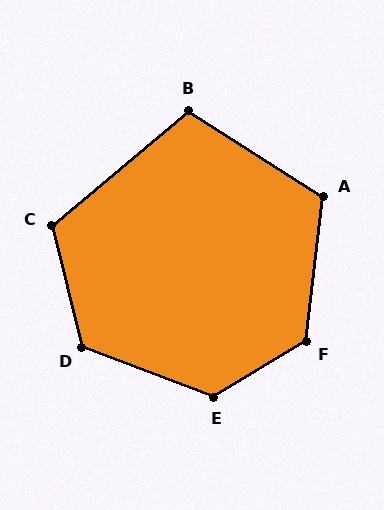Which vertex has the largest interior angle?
E, at approximately 129 degrees.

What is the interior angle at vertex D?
Approximately 125 degrees (obtuse).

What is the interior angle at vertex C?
Approximately 116 degrees (obtuse).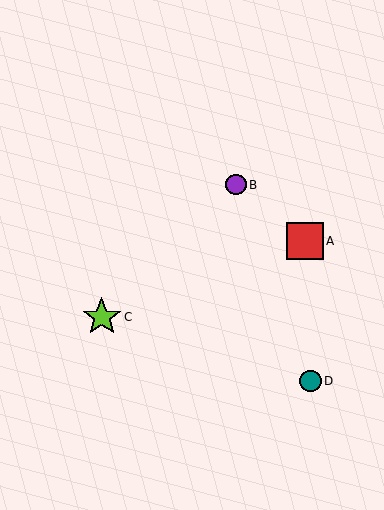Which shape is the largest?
The lime star (labeled C) is the largest.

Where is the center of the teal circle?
The center of the teal circle is at (310, 381).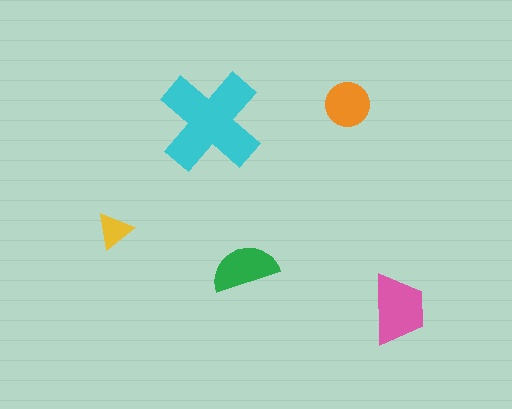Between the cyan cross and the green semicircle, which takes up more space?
The cyan cross.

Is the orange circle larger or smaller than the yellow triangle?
Larger.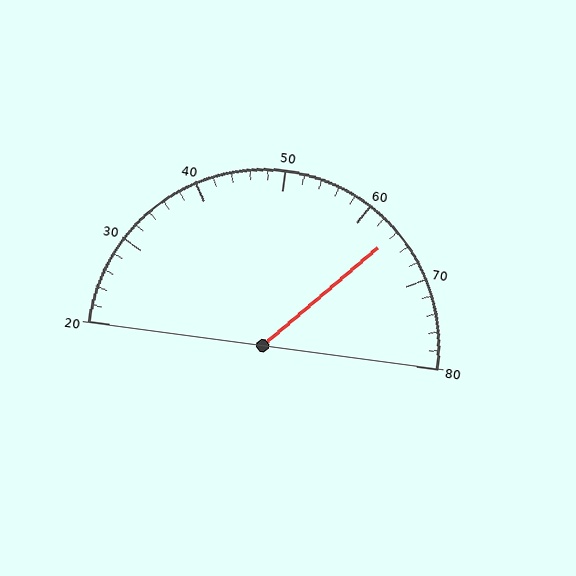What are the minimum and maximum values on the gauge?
The gauge ranges from 20 to 80.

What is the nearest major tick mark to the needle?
The nearest major tick mark is 60.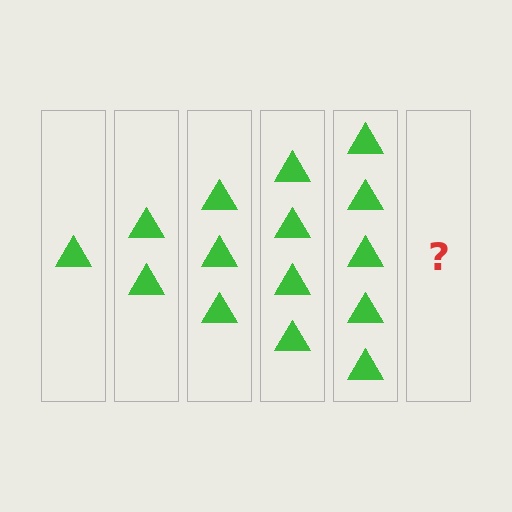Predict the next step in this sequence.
The next step is 6 triangles.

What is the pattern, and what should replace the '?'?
The pattern is that each step adds one more triangle. The '?' should be 6 triangles.